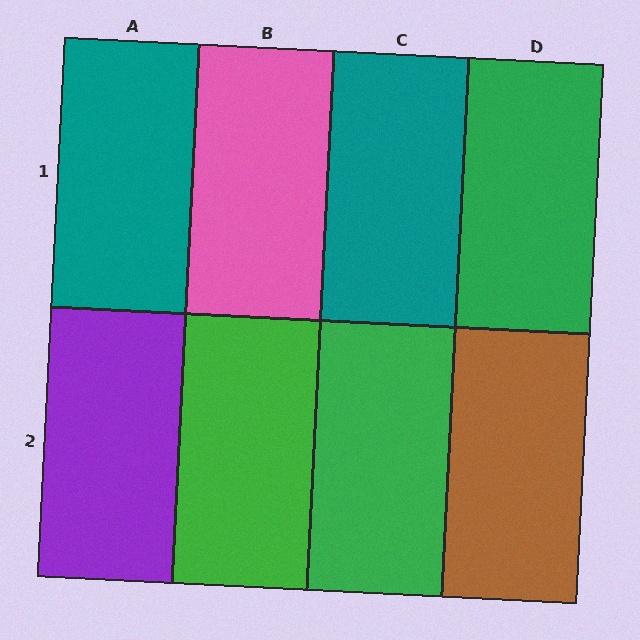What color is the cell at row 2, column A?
Purple.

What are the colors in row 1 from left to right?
Teal, pink, teal, green.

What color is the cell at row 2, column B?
Green.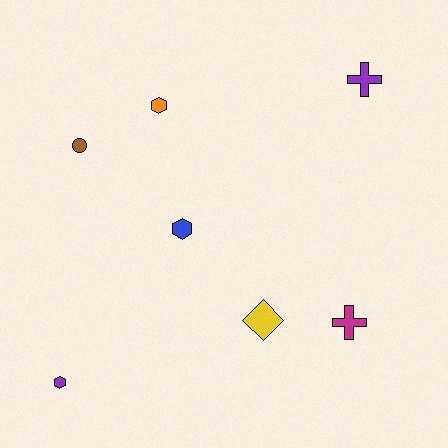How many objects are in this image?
There are 7 objects.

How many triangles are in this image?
There are no triangles.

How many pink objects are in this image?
There are no pink objects.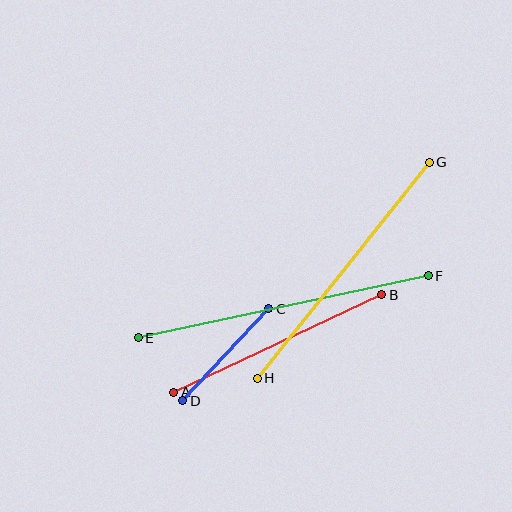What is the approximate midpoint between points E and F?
The midpoint is at approximately (283, 307) pixels.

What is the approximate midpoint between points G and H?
The midpoint is at approximately (343, 270) pixels.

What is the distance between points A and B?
The distance is approximately 229 pixels.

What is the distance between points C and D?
The distance is approximately 126 pixels.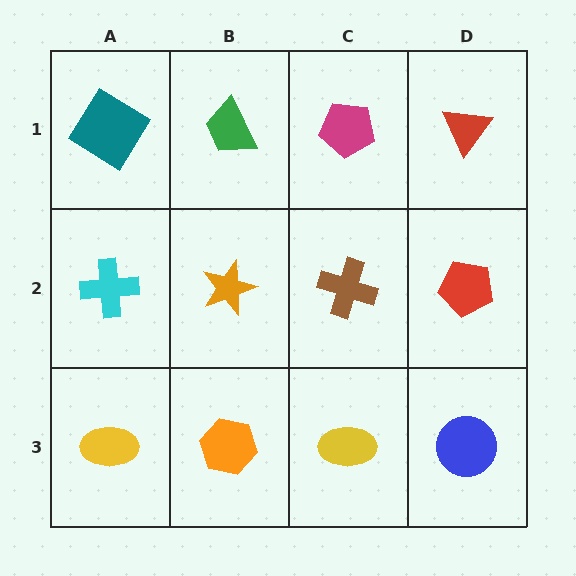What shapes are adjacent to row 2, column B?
A green trapezoid (row 1, column B), an orange hexagon (row 3, column B), a cyan cross (row 2, column A), a brown cross (row 2, column C).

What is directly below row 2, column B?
An orange hexagon.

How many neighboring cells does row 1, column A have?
2.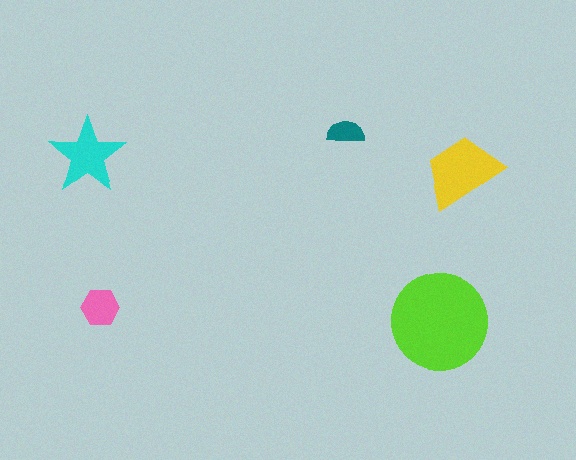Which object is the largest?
The lime circle.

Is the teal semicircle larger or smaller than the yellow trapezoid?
Smaller.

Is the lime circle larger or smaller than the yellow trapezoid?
Larger.